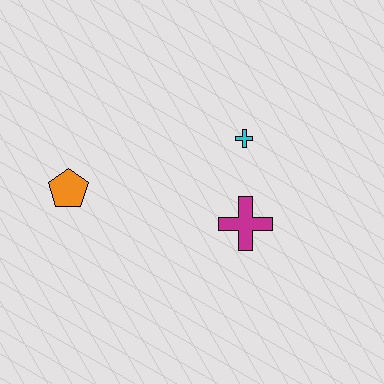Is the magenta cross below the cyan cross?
Yes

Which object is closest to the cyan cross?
The magenta cross is closest to the cyan cross.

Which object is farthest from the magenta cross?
The orange pentagon is farthest from the magenta cross.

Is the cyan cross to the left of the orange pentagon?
No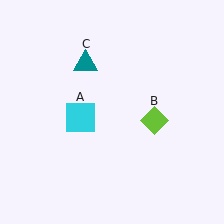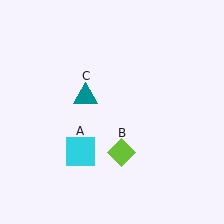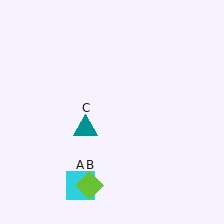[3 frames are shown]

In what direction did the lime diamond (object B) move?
The lime diamond (object B) moved down and to the left.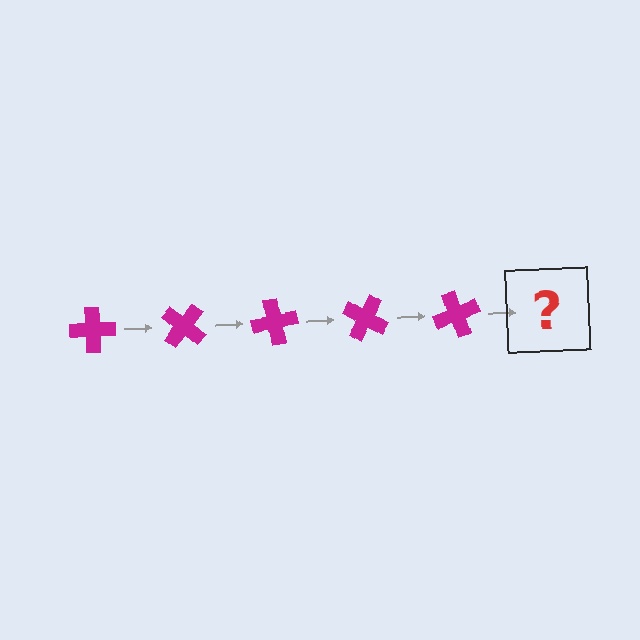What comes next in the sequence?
The next element should be a magenta cross rotated 200 degrees.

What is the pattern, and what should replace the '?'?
The pattern is that the cross rotates 40 degrees each step. The '?' should be a magenta cross rotated 200 degrees.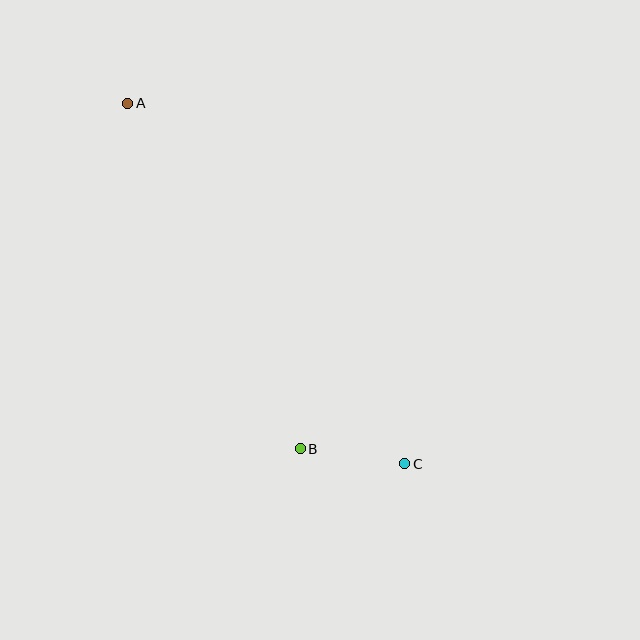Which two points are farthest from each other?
Points A and C are farthest from each other.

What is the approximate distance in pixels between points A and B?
The distance between A and B is approximately 386 pixels.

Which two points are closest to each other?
Points B and C are closest to each other.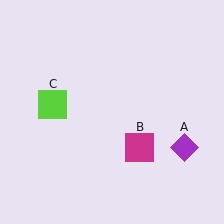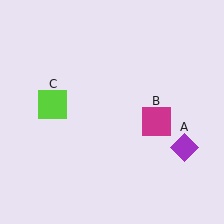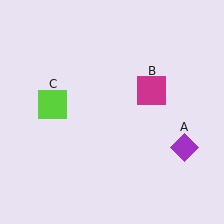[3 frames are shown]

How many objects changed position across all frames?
1 object changed position: magenta square (object B).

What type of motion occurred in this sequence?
The magenta square (object B) rotated counterclockwise around the center of the scene.